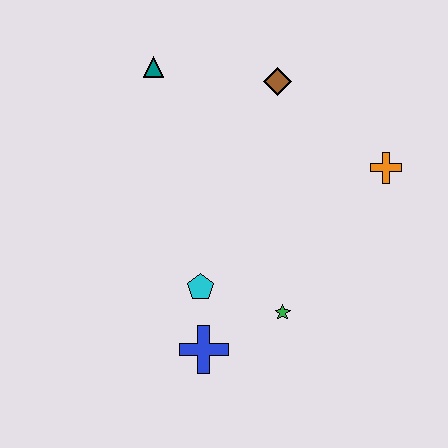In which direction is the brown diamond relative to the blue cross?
The brown diamond is above the blue cross.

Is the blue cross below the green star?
Yes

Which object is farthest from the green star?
The teal triangle is farthest from the green star.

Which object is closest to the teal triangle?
The brown diamond is closest to the teal triangle.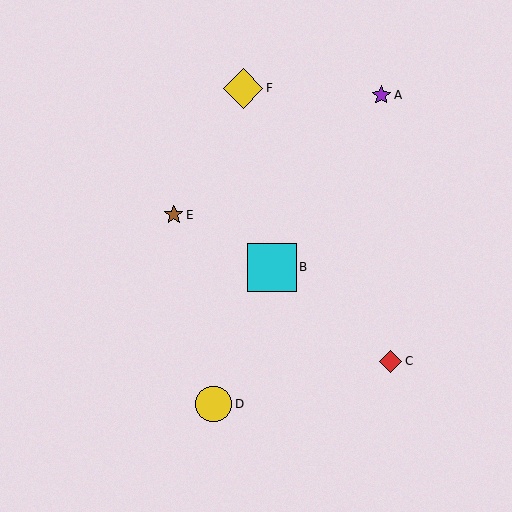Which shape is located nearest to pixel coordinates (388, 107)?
The purple star (labeled A) at (381, 95) is nearest to that location.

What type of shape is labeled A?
Shape A is a purple star.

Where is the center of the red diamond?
The center of the red diamond is at (391, 361).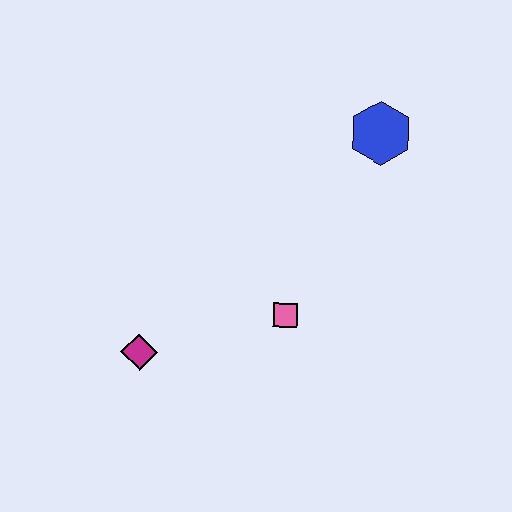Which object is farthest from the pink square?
The blue hexagon is farthest from the pink square.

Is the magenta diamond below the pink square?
Yes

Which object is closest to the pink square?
The magenta diamond is closest to the pink square.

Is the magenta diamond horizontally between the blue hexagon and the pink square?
No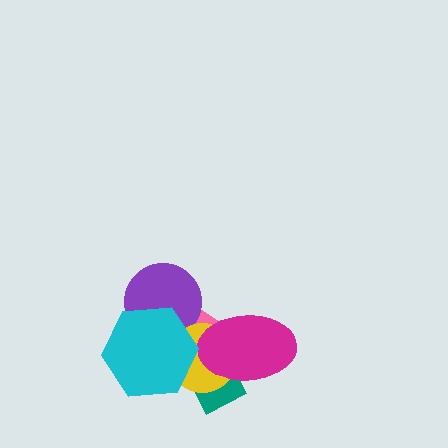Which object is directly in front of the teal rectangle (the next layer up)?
The yellow circle is directly in front of the teal rectangle.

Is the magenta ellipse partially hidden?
No, no other shape covers it.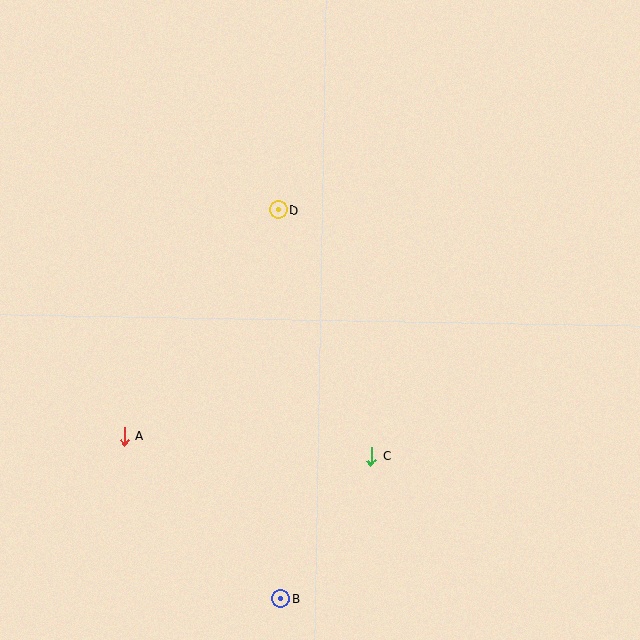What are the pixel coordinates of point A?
Point A is at (124, 436).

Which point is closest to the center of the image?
Point D at (278, 210) is closest to the center.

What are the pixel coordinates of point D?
Point D is at (278, 210).